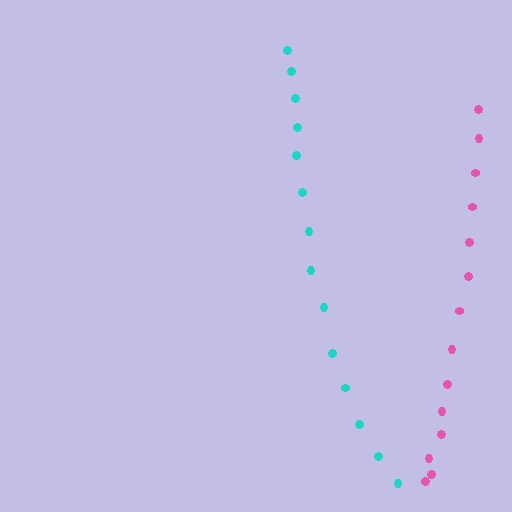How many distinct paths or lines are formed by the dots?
There are 2 distinct paths.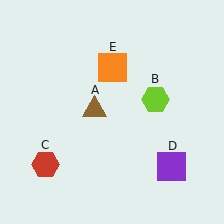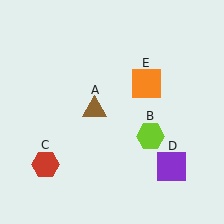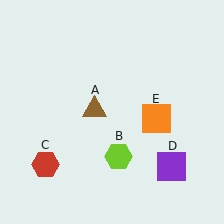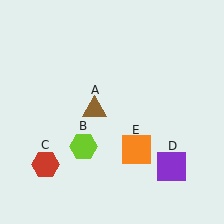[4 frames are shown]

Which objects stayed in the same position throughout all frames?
Brown triangle (object A) and red hexagon (object C) and purple square (object D) remained stationary.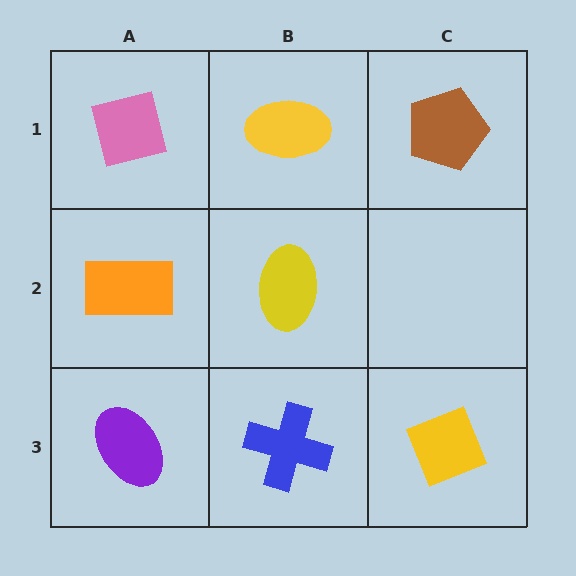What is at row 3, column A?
A purple ellipse.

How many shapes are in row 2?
2 shapes.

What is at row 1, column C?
A brown pentagon.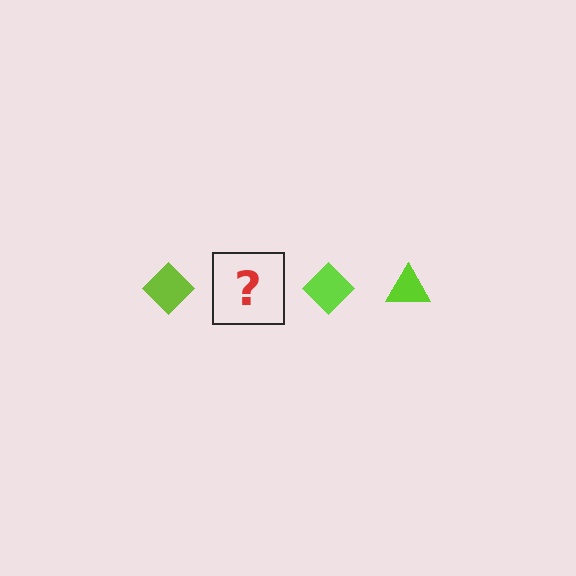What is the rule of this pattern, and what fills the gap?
The rule is that the pattern cycles through diamond, triangle shapes in lime. The gap should be filled with a lime triangle.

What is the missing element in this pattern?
The missing element is a lime triangle.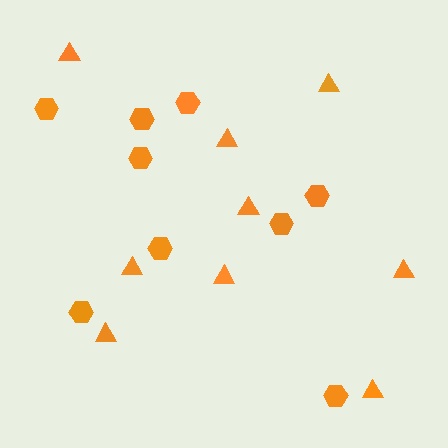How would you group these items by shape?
There are 2 groups: one group of triangles (9) and one group of hexagons (9).